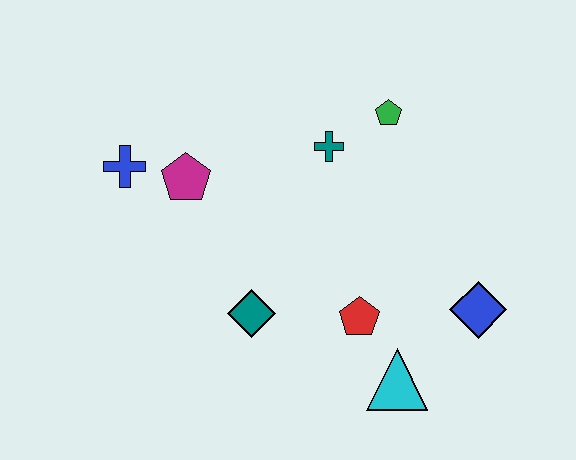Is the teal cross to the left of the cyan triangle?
Yes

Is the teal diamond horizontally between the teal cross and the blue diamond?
No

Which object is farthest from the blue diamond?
The blue cross is farthest from the blue diamond.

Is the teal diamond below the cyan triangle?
No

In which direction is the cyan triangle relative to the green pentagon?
The cyan triangle is below the green pentagon.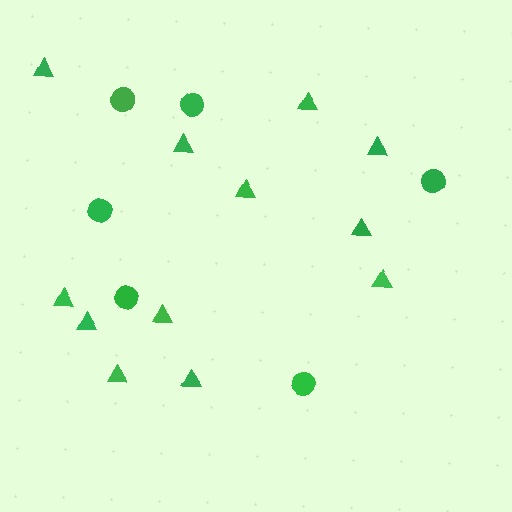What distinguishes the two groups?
There are 2 groups: one group of circles (6) and one group of triangles (12).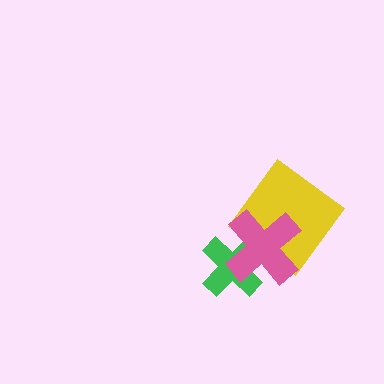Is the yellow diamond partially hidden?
Yes, it is partially covered by another shape.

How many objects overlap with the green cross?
1 object overlaps with the green cross.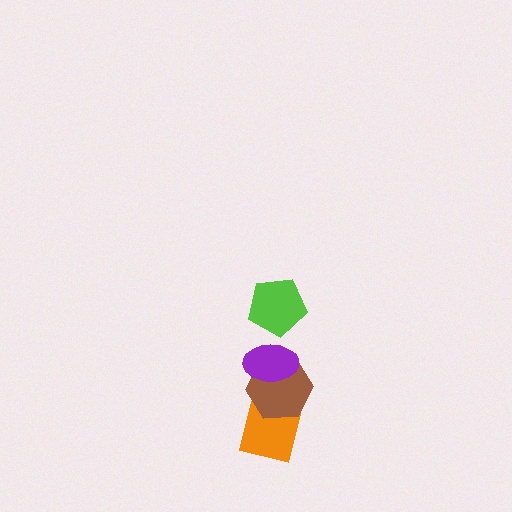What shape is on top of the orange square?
The brown hexagon is on top of the orange square.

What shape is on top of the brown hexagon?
The purple ellipse is on top of the brown hexagon.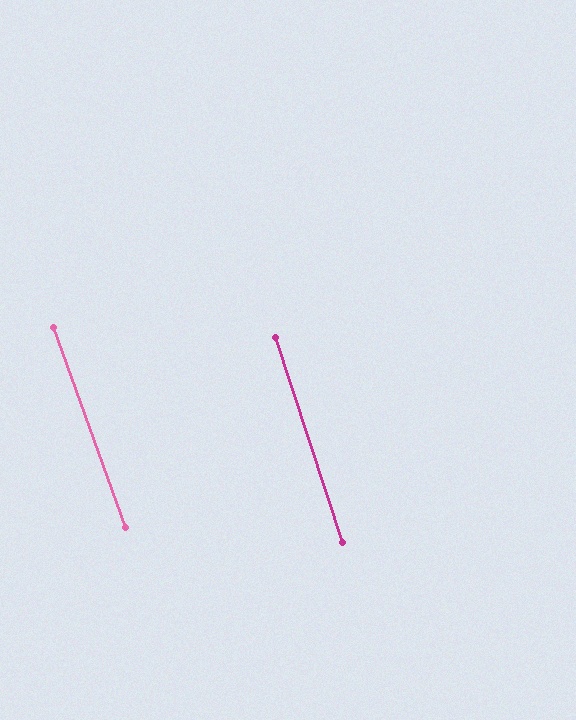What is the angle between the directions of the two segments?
Approximately 2 degrees.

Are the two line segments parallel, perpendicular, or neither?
Parallel — their directions differ by only 1.6°.